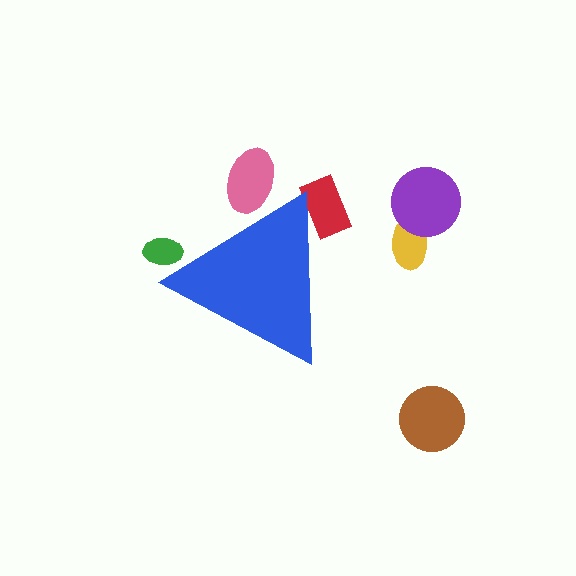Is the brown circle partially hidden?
No, the brown circle is fully visible.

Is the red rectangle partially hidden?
Yes, the red rectangle is partially hidden behind the blue triangle.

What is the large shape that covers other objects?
A blue triangle.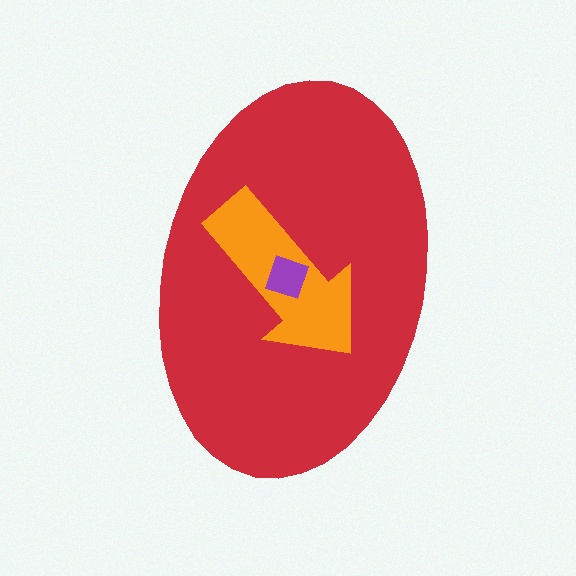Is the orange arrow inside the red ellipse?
Yes.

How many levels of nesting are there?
3.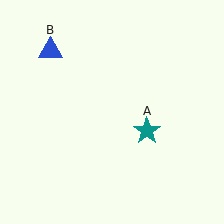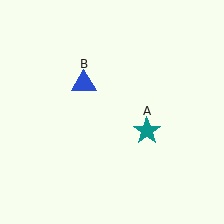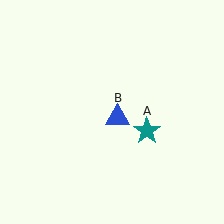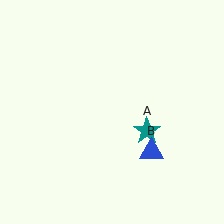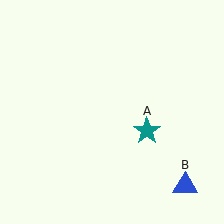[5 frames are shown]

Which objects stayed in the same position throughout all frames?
Teal star (object A) remained stationary.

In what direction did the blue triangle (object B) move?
The blue triangle (object B) moved down and to the right.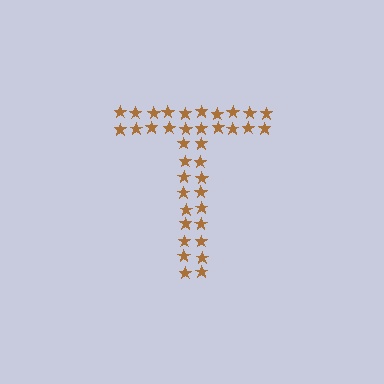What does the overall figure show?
The overall figure shows the letter T.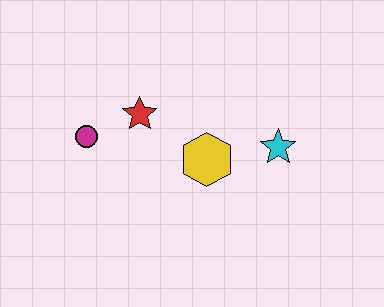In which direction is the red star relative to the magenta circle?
The red star is to the right of the magenta circle.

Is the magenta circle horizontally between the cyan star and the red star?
No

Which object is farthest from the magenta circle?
The cyan star is farthest from the magenta circle.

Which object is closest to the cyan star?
The yellow hexagon is closest to the cyan star.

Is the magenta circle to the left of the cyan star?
Yes